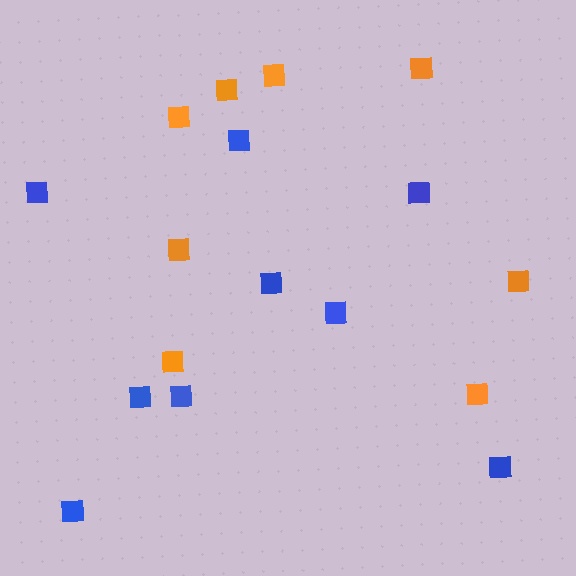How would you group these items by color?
There are 2 groups: one group of blue squares (9) and one group of orange squares (8).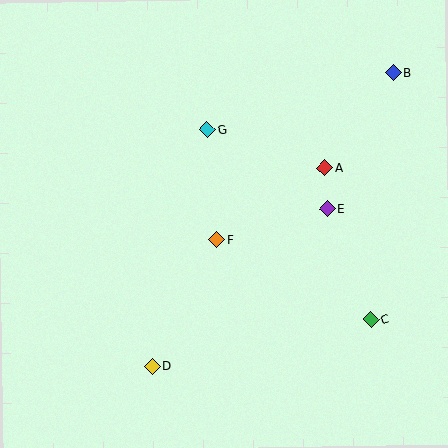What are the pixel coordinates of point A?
Point A is at (325, 168).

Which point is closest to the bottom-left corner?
Point D is closest to the bottom-left corner.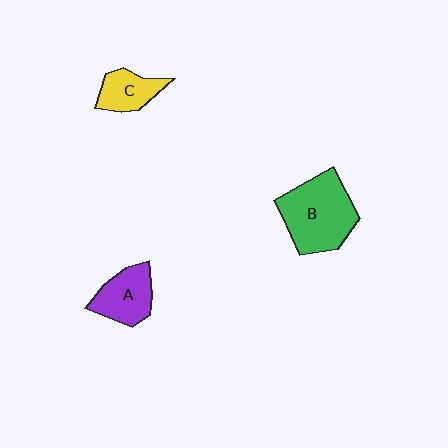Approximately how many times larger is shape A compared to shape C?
Approximately 1.3 times.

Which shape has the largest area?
Shape B (green).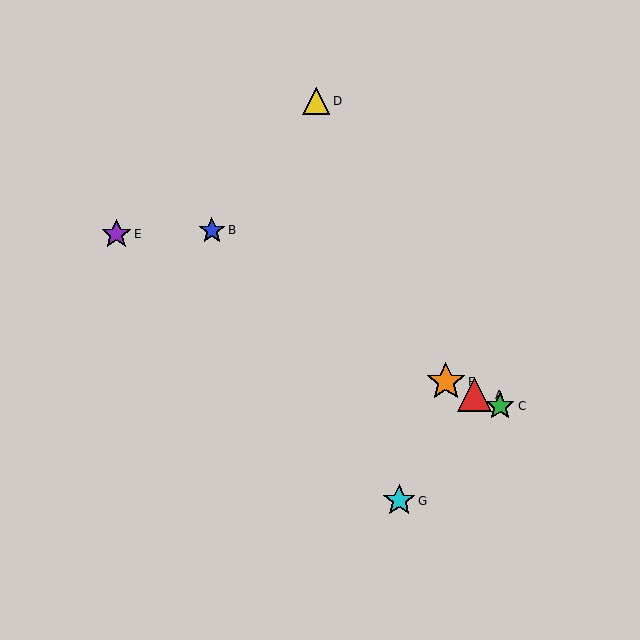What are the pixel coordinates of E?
Object E is at (116, 234).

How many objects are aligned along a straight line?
4 objects (A, C, E, F) are aligned along a straight line.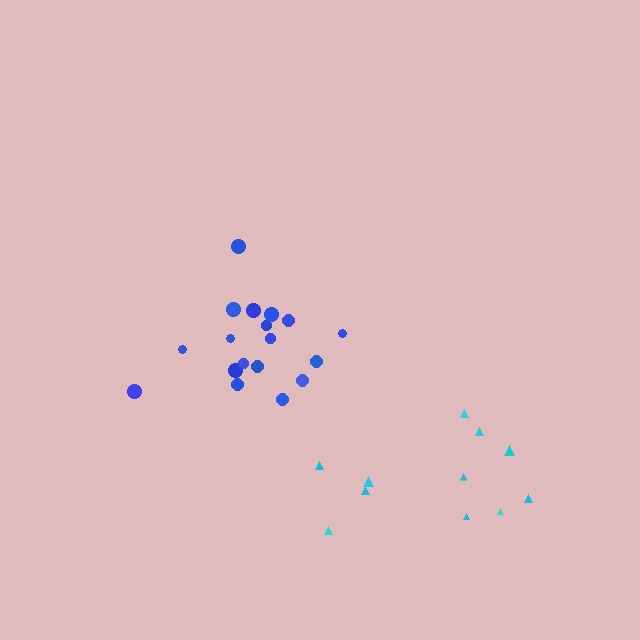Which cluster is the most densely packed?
Blue.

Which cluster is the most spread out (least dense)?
Cyan.